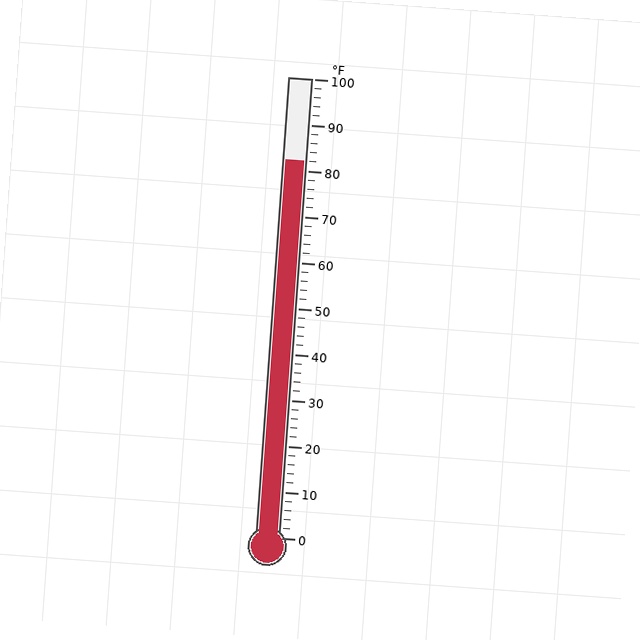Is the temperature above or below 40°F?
The temperature is above 40°F.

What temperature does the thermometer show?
The thermometer shows approximately 82°F.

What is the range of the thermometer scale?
The thermometer scale ranges from 0°F to 100°F.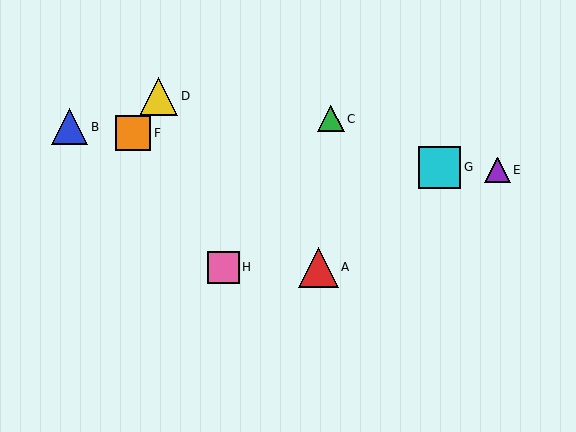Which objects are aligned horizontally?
Objects A, H are aligned horizontally.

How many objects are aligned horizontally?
2 objects (A, H) are aligned horizontally.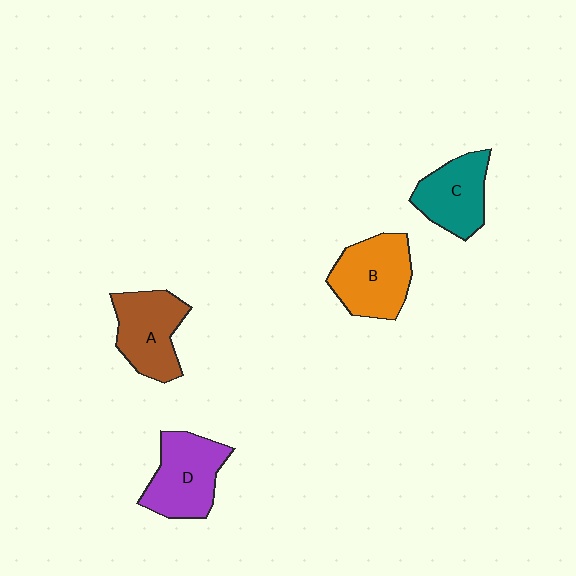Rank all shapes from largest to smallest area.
From largest to smallest: B (orange), D (purple), A (brown), C (teal).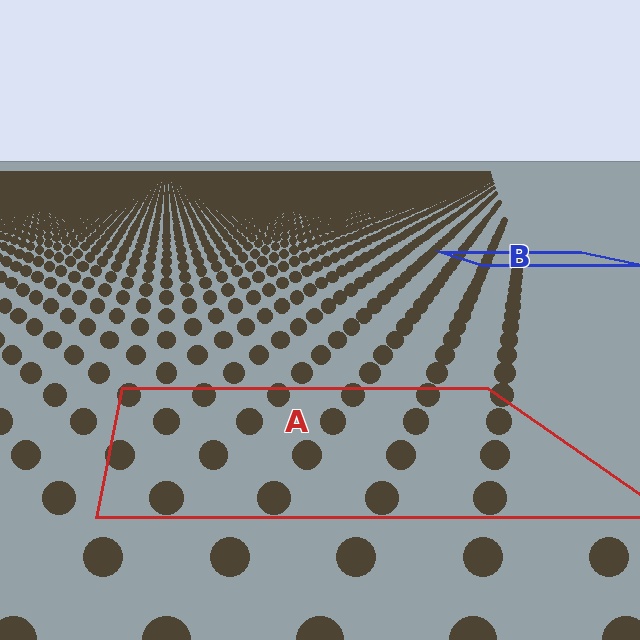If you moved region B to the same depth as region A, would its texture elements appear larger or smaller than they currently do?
They would appear larger. At a closer depth, the same texture elements are projected at a bigger on-screen size.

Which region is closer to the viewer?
Region A is closer. The texture elements there are larger and more spread out.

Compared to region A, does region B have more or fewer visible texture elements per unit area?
Region B has more texture elements per unit area — they are packed more densely because it is farther away.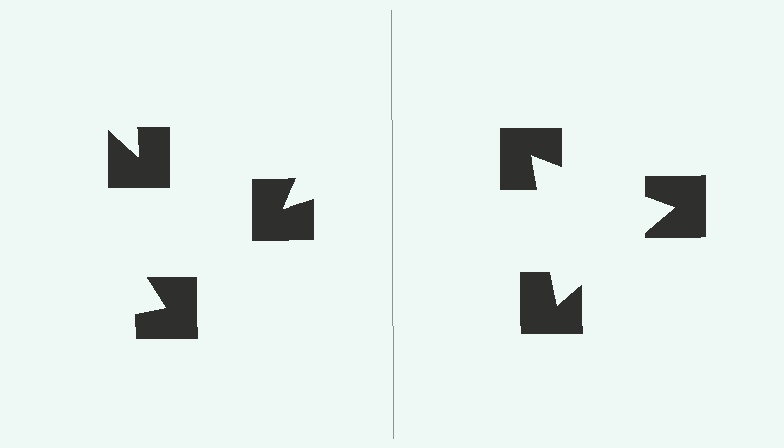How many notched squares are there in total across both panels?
6 — 3 on each side.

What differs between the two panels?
The notched squares are positioned identically on both sides; only the wedge orientations differ. On the right they align to a triangle; on the left they are misaligned.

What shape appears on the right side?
An illusory triangle.